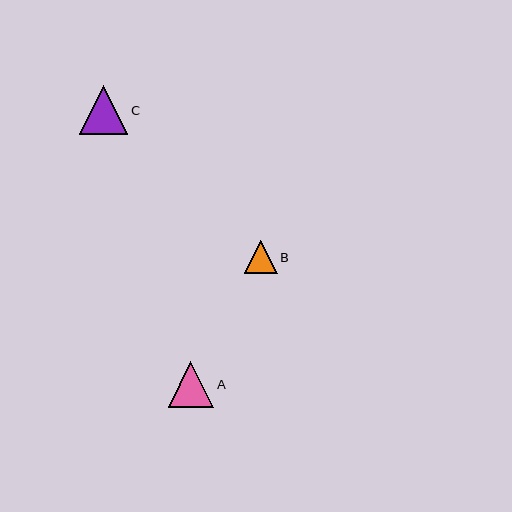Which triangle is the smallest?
Triangle B is the smallest with a size of approximately 32 pixels.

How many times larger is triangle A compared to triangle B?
Triangle A is approximately 1.4 times the size of triangle B.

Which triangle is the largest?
Triangle C is the largest with a size of approximately 49 pixels.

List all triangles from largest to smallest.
From largest to smallest: C, A, B.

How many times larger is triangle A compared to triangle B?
Triangle A is approximately 1.4 times the size of triangle B.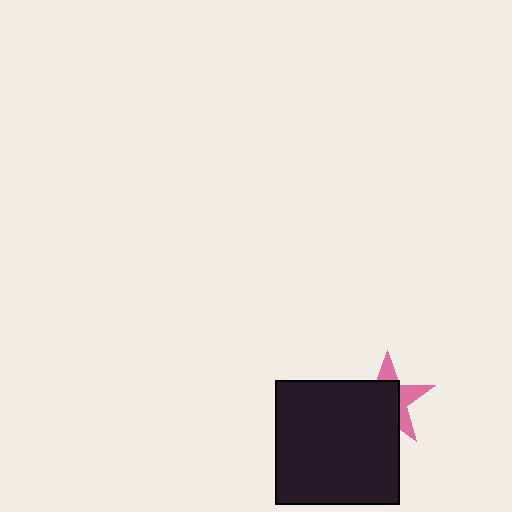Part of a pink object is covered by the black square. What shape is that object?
It is a star.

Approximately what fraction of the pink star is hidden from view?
Roughly 63% of the pink star is hidden behind the black square.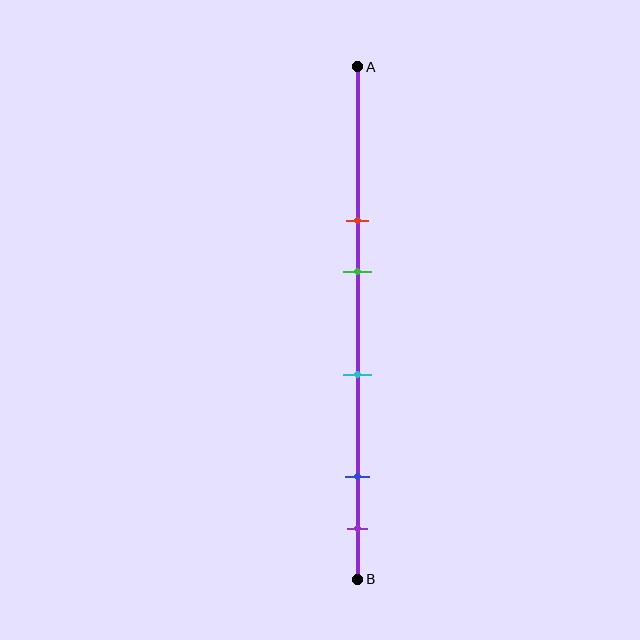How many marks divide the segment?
There are 5 marks dividing the segment.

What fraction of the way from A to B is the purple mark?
The purple mark is approximately 90% (0.9) of the way from A to B.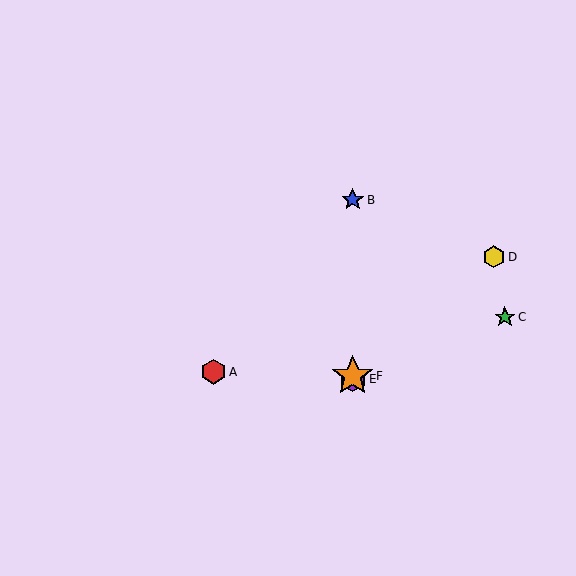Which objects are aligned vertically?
Objects B, E, F are aligned vertically.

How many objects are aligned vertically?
3 objects (B, E, F) are aligned vertically.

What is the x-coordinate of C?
Object C is at x≈505.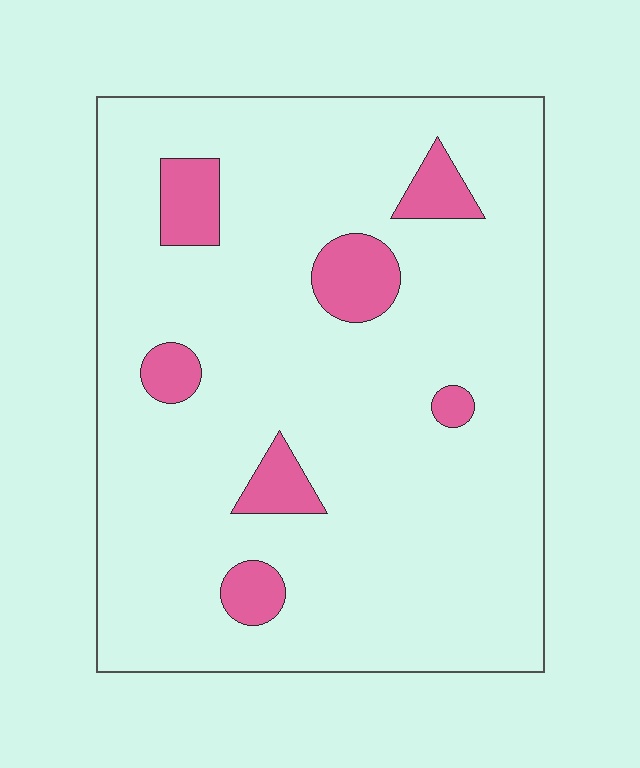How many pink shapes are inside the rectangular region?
7.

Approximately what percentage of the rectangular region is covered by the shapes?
Approximately 10%.